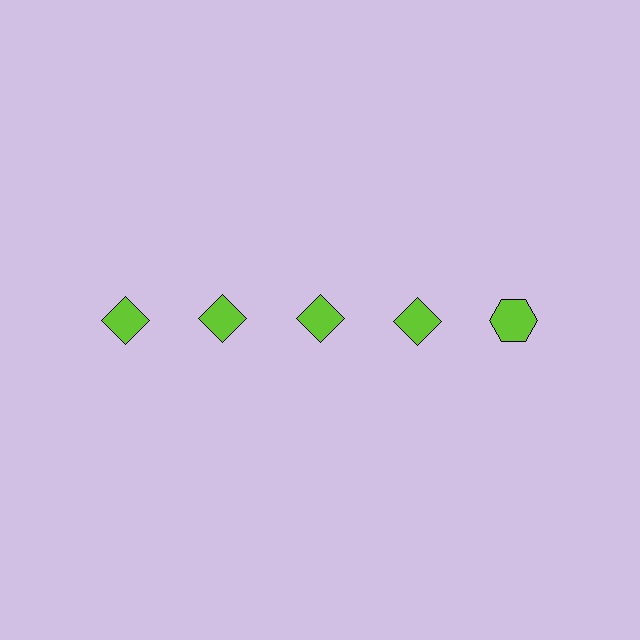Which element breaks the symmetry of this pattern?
The lime hexagon in the top row, rightmost column breaks the symmetry. All other shapes are lime diamonds.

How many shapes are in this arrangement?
There are 5 shapes arranged in a grid pattern.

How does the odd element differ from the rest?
It has a different shape: hexagon instead of diamond.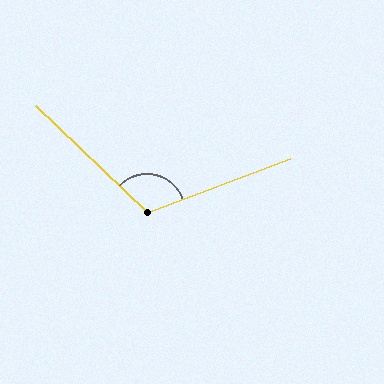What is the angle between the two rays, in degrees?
Approximately 116 degrees.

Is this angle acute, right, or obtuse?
It is obtuse.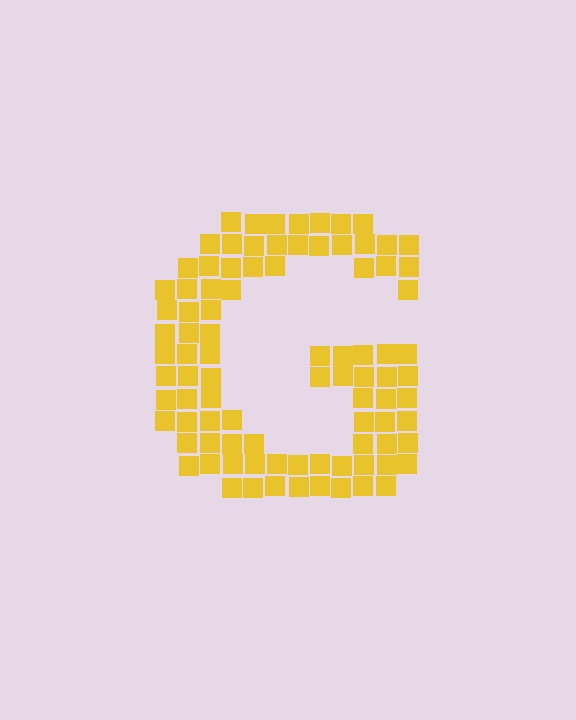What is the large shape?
The large shape is the letter G.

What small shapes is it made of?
It is made of small squares.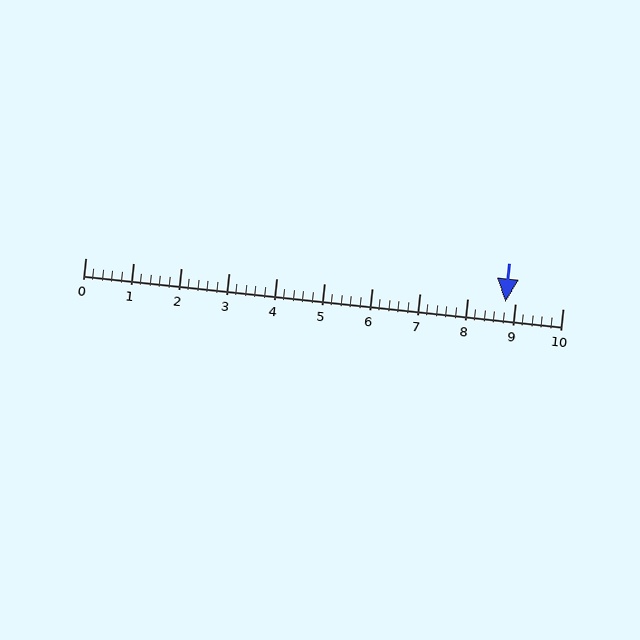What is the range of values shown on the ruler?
The ruler shows values from 0 to 10.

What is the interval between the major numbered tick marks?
The major tick marks are spaced 1 units apart.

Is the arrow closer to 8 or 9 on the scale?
The arrow is closer to 9.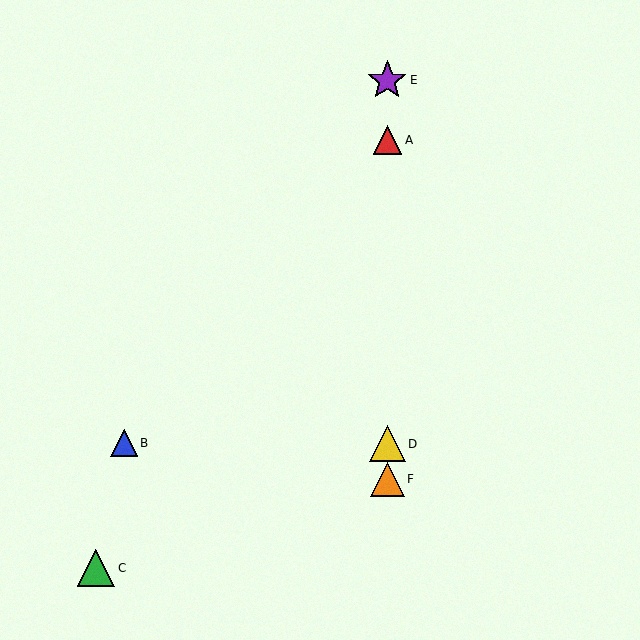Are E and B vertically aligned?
No, E is at x≈387 and B is at x≈124.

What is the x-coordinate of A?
Object A is at x≈387.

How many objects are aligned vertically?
4 objects (A, D, E, F) are aligned vertically.